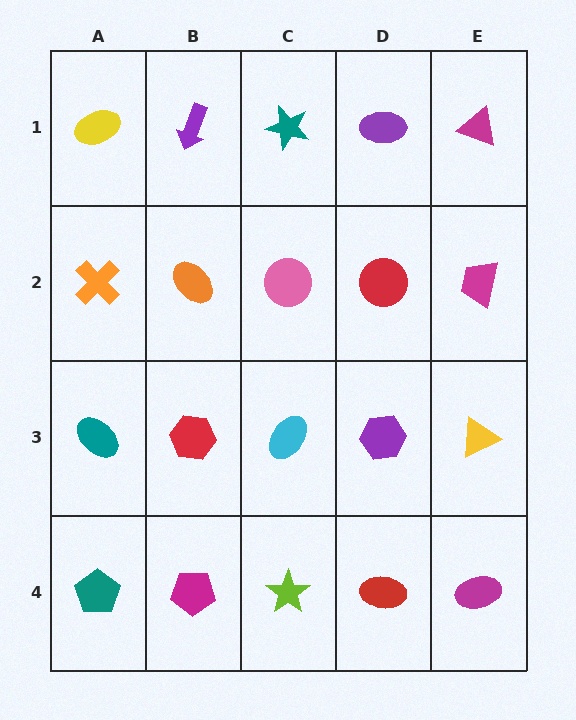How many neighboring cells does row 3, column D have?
4.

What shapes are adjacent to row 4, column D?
A purple hexagon (row 3, column D), a lime star (row 4, column C), a magenta ellipse (row 4, column E).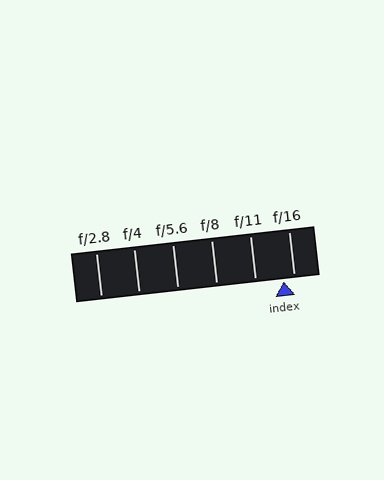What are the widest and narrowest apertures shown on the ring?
The widest aperture shown is f/2.8 and the narrowest is f/16.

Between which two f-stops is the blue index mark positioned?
The index mark is between f/11 and f/16.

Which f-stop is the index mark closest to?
The index mark is closest to f/16.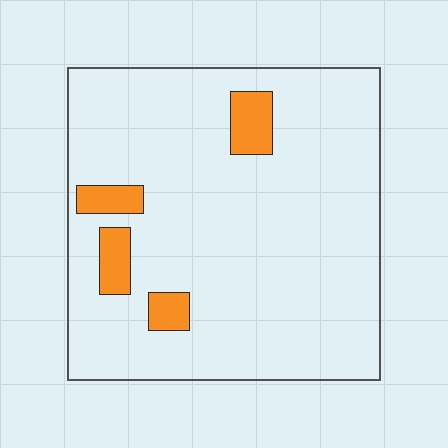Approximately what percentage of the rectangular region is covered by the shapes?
Approximately 10%.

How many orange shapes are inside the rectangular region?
4.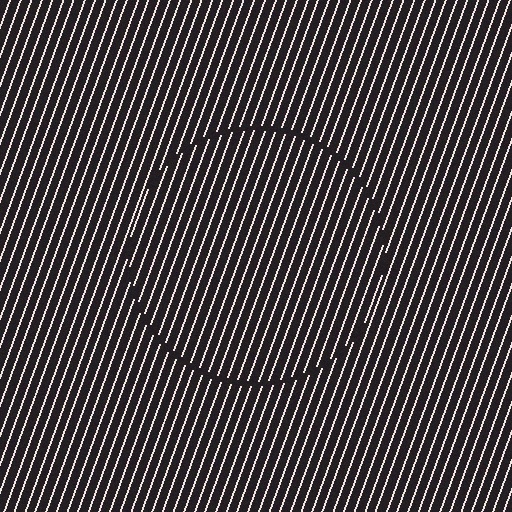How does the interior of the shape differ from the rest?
The interior of the shape contains the same grating, shifted by half a period — the contour is defined by the phase discontinuity where line-ends from the inner and outer gratings abut.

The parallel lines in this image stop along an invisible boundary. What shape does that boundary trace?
An illusory circle. The interior of the shape contains the same grating, shifted by half a period — the contour is defined by the phase discontinuity where line-ends from the inner and outer gratings abut.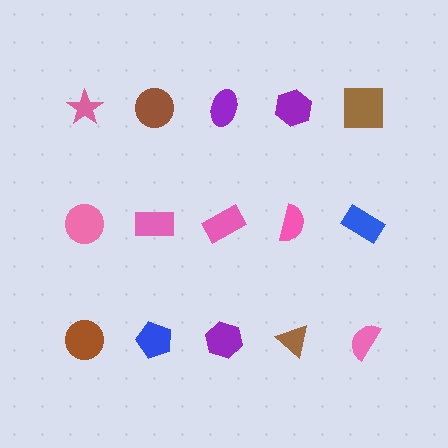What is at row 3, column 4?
A brown triangle.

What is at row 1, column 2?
A brown circle.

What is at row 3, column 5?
A pink semicircle.